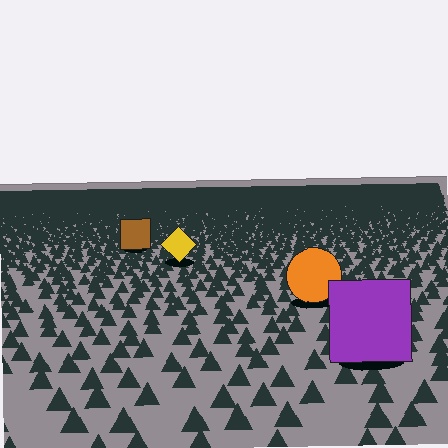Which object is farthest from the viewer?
The brown square is farthest from the viewer. It appears smaller and the ground texture around it is denser.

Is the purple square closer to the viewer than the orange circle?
Yes. The purple square is closer — you can tell from the texture gradient: the ground texture is coarser near it.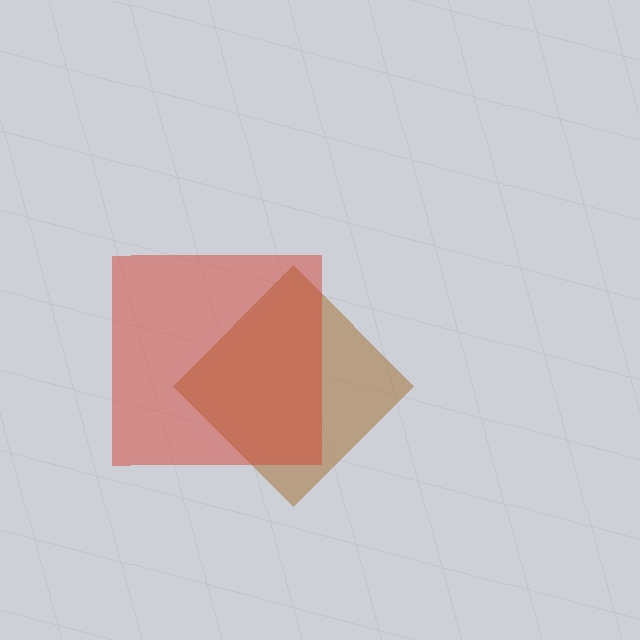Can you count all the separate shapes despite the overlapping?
Yes, there are 2 separate shapes.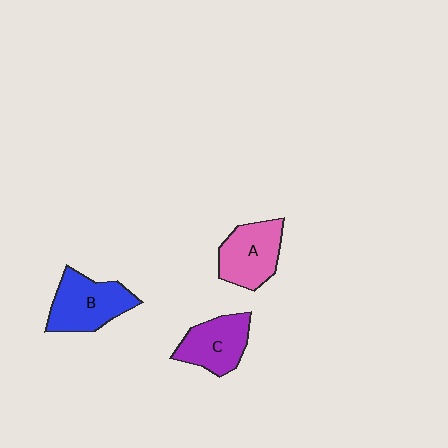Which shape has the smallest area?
Shape C (purple).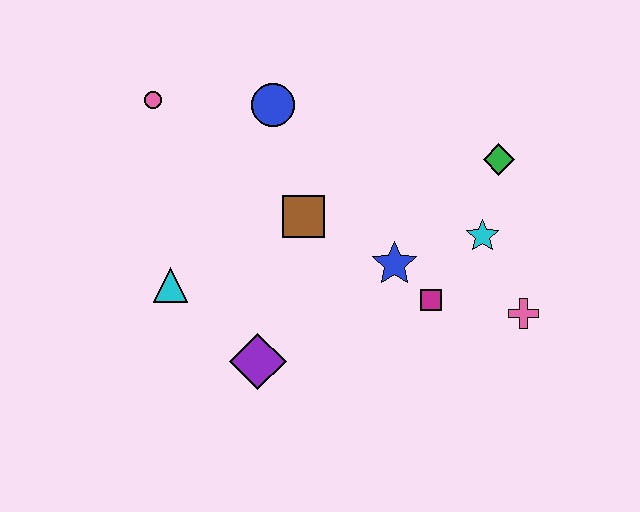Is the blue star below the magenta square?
No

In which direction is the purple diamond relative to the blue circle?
The purple diamond is below the blue circle.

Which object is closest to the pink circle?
The blue circle is closest to the pink circle.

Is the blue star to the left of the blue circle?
No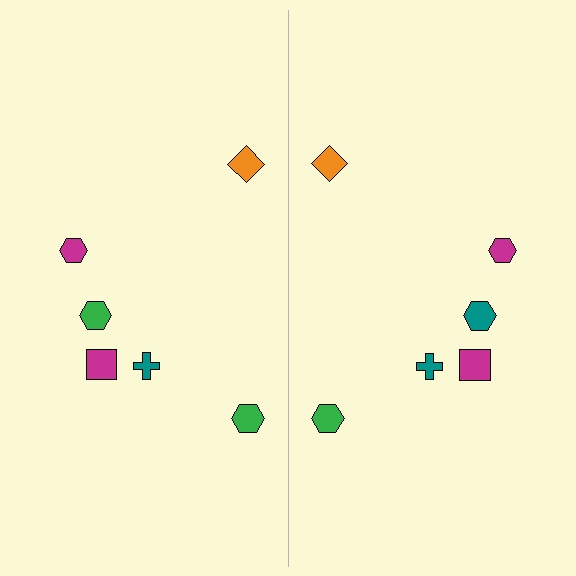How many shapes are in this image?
There are 12 shapes in this image.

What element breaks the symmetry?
The teal hexagon on the right side breaks the symmetry — its mirror counterpart is green.